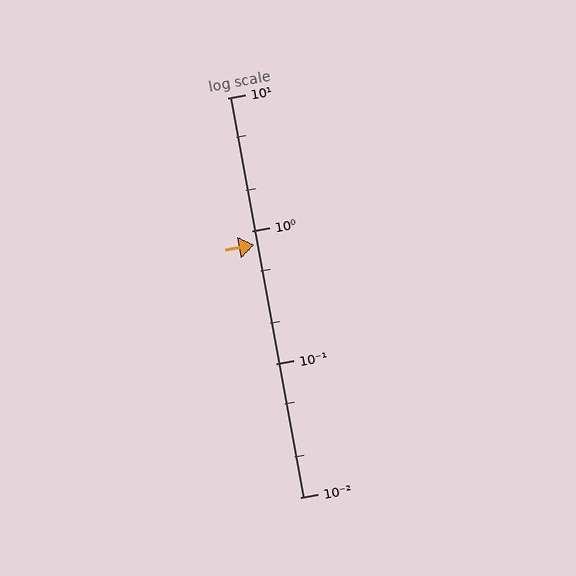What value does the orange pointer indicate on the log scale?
The pointer indicates approximately 0.78.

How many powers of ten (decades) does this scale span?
The scale spans 3 decades, from 0.01 to 10.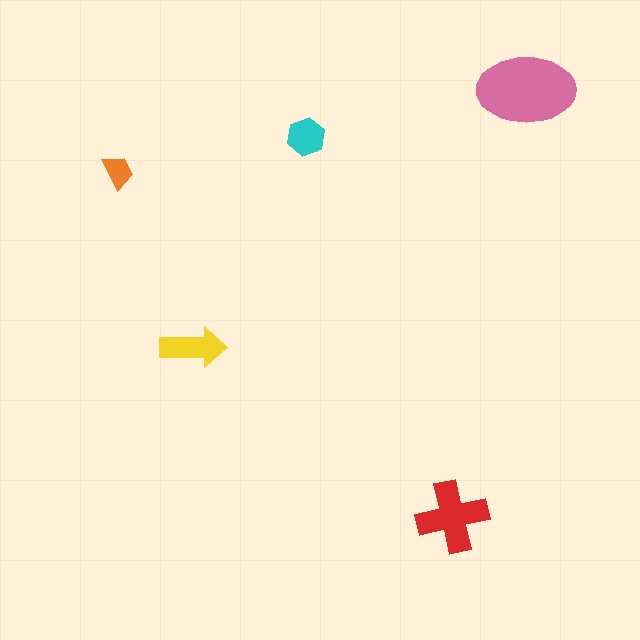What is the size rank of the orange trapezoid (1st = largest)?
5th.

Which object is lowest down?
The red cross is bottommost.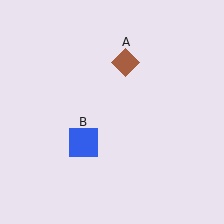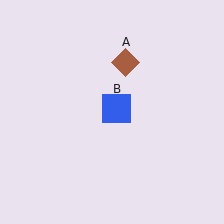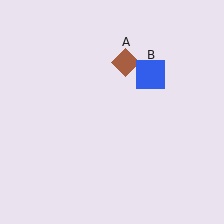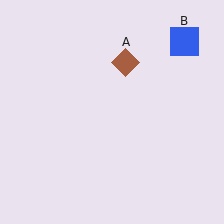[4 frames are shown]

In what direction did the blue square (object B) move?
The blue square (object B) moved up and to the right.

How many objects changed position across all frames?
1 object changed position: blue square (object B).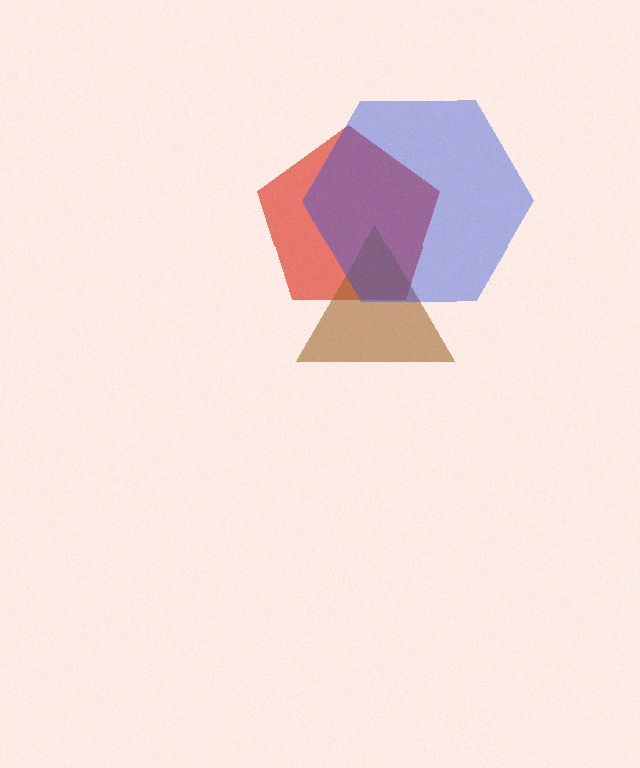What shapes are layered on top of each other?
The layered shapes are: a red pentagon, a brown triangle, a blue hexagon.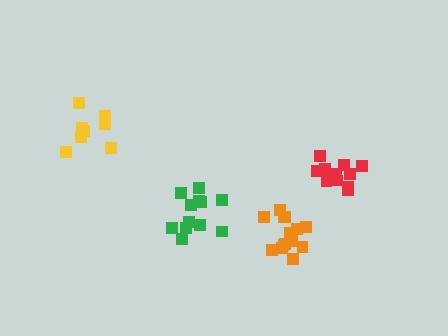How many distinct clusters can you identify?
There are 4 distinct clusters.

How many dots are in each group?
Group 1: 8 dots, Group 2: 14 dots, Group 3: 12 dots, Group 4: 11 dots (45 total).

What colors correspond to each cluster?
The clusters are colored: yellow, orange, green, red.